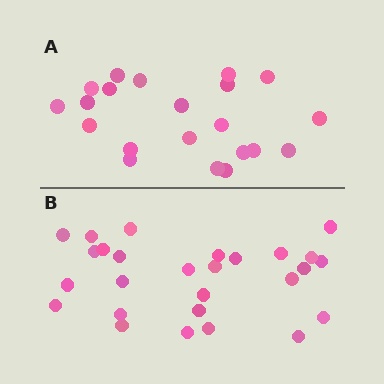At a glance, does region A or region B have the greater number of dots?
Region B (the bottom region) has more dots.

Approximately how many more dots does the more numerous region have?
Region B has about 6 more dots than region A.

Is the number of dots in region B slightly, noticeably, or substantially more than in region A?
Region B has noticeably more, but not dramatically so. The ratio is roughly 1.3 to 1.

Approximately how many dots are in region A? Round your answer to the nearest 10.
About 20 dots. (The exact count is 21, which rounds to 20.)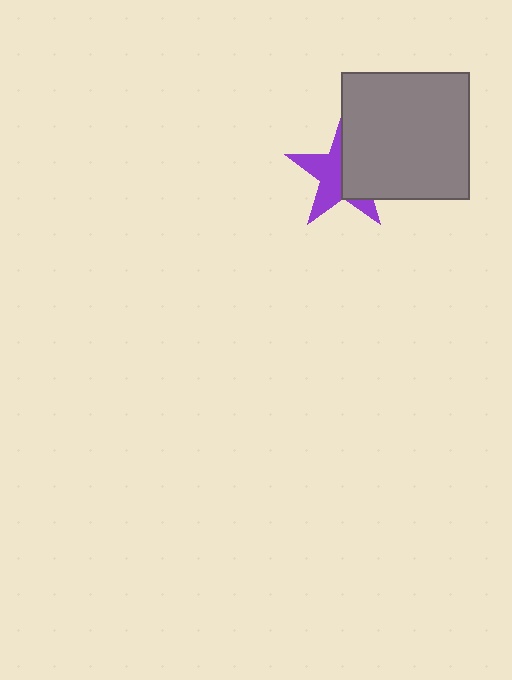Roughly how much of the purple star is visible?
About half of it is visible (roughly 53%).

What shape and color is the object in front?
The object in front is a gray square.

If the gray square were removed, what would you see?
You would see the complete purple star.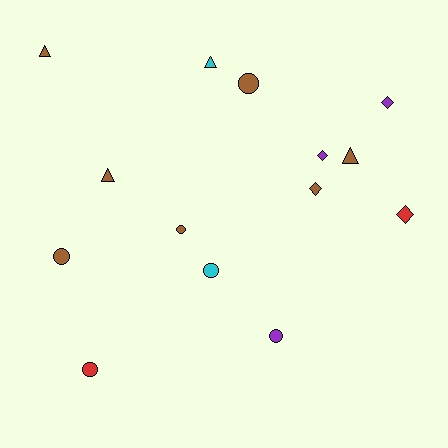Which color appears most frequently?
Brown, with 7 objects.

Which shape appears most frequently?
Circle, with 6 objects.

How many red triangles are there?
There are no red triangles.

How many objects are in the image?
There are 14 objects.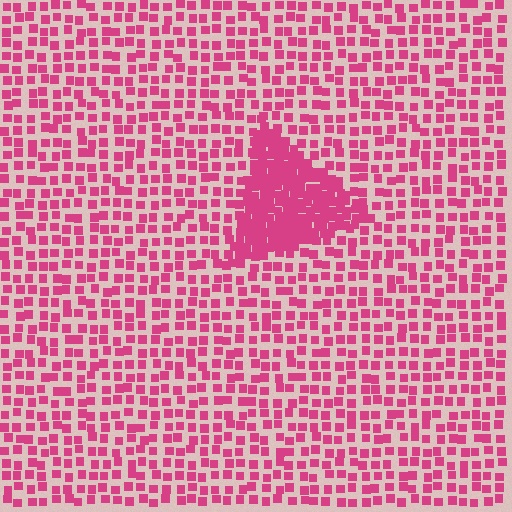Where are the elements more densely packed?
The elements are more densely packed inside the triangle boundary.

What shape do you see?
I see a triangle.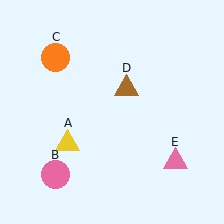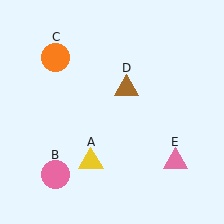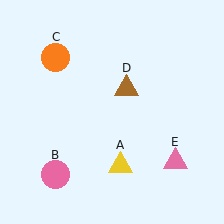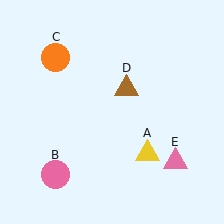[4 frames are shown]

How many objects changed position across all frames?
1 object changed position: yellow triangle (object A).